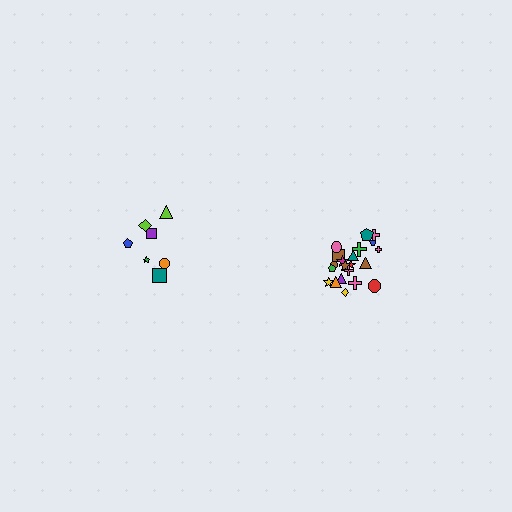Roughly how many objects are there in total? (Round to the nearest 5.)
Roughly 30 objects in total.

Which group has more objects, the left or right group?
The right group.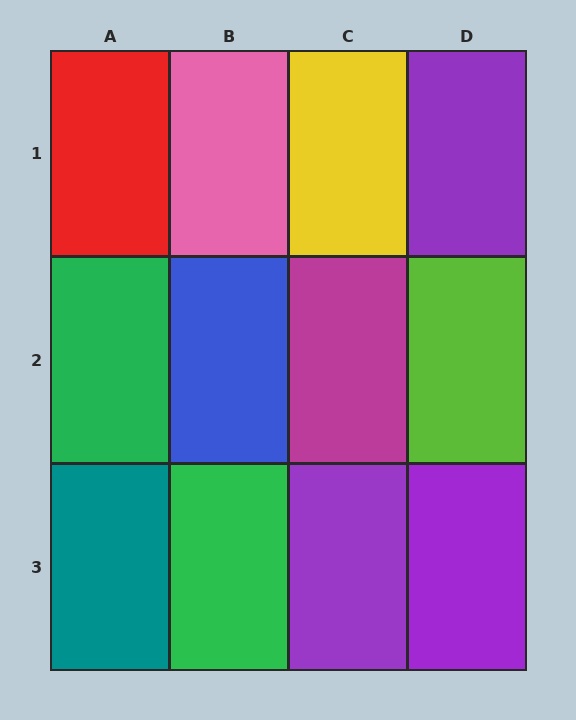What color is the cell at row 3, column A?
Teal.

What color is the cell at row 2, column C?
Magenta.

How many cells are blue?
1 cell is blue.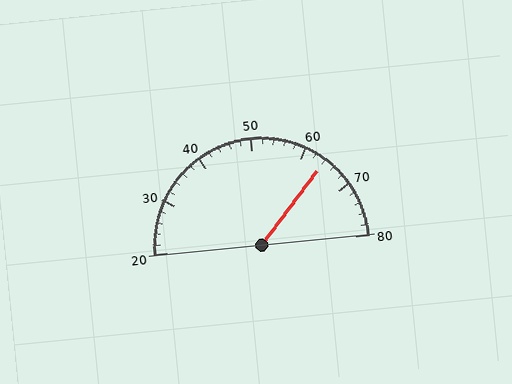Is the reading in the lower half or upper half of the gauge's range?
The reading is in the upper half of the range (20 to 80).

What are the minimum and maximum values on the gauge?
The gauge ranges from 20 to 80.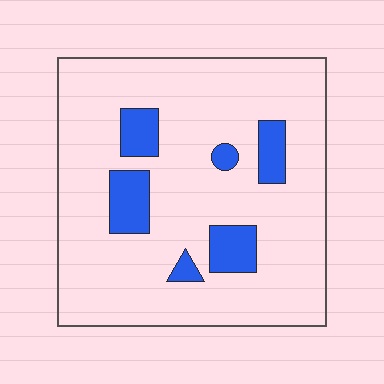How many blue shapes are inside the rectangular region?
6.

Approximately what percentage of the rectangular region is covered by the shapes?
Approximately 15%.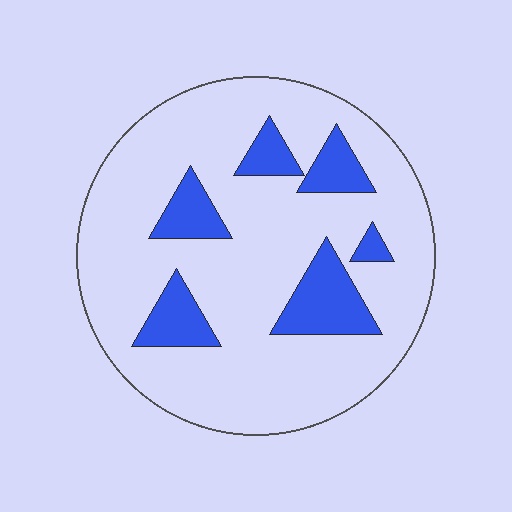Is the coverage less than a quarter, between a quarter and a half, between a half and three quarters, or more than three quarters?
Less than a quarter.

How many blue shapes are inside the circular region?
6.